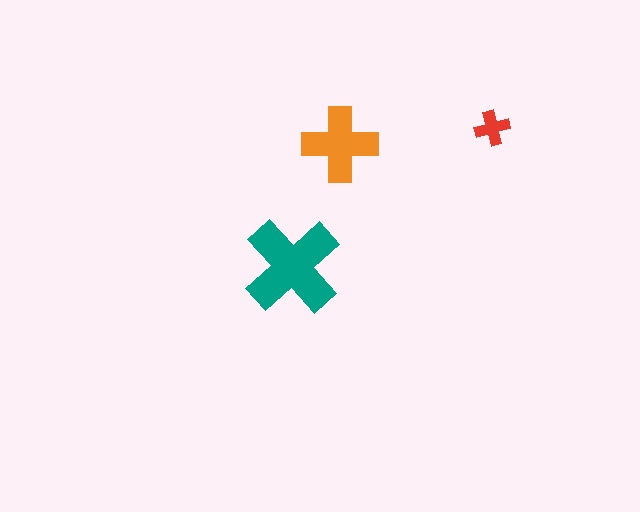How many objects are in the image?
There are 3 objects in the image.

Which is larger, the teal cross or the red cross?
The teal one.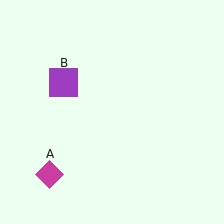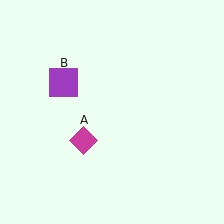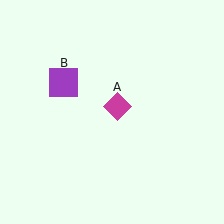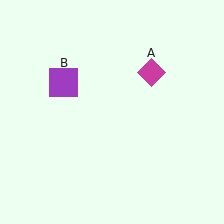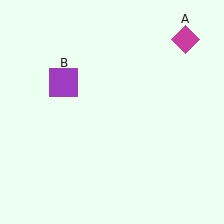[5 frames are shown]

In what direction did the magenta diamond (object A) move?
The magenta diamond (object A) moved up and to the right.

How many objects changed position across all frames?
1 object changed position: magenta diamond (object A).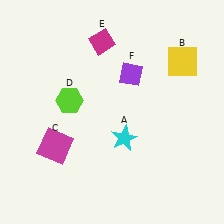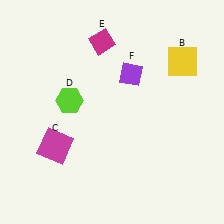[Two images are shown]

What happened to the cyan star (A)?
The cyan star (A) was removed in Image 2. It was in the bottom-right area of Image 1.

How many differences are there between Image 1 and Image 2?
There is 1 difference between the two images.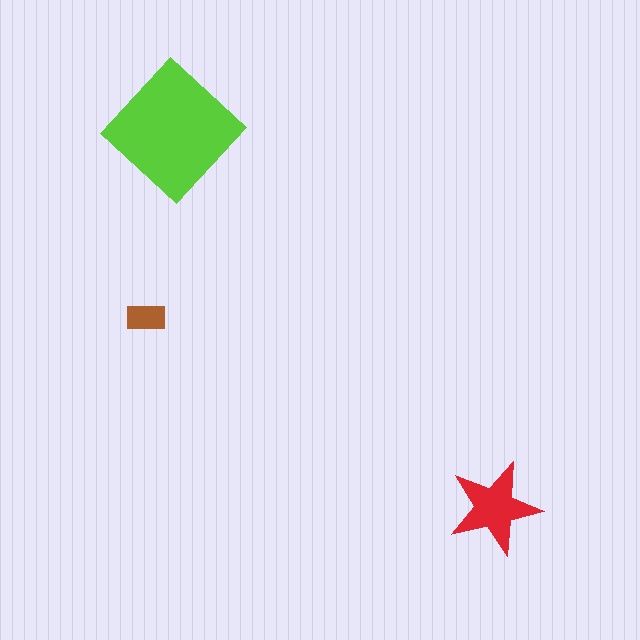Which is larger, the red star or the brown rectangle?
The red star.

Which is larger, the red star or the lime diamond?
The lime diamond.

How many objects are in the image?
There are 3 objects in the image.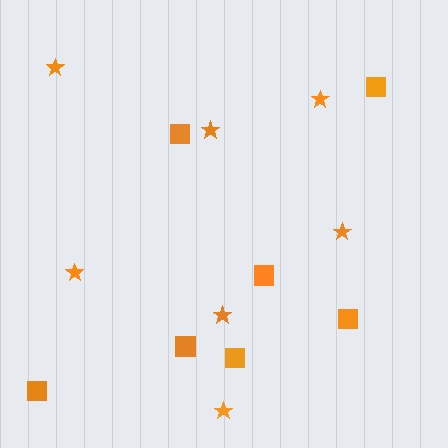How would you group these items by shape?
There are 2 groups: one group of stars (7) and one group of squares (7).